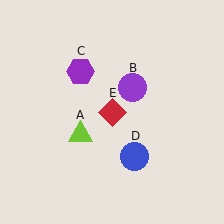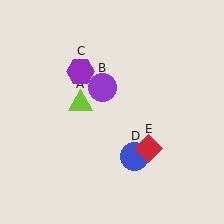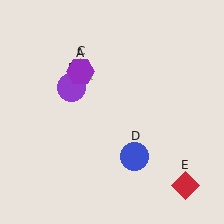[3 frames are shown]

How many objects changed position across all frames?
3 objects changed position: lime triangle (object A), purple circle (object B), red diamond (object E).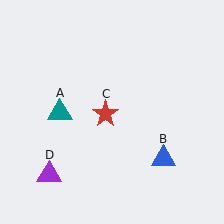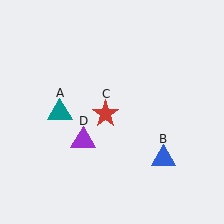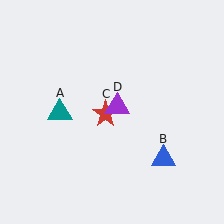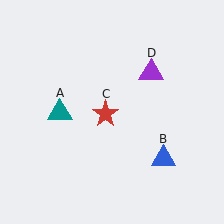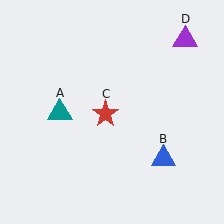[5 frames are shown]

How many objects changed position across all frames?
1 object changed position: purple triangle (object D).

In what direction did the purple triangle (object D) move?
The purple triangle (object D) moved up and to the right.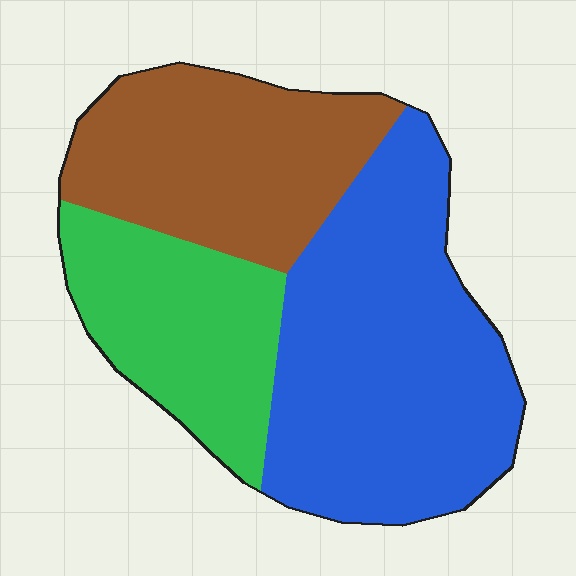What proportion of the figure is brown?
Brown covers roughly 30% of the figure.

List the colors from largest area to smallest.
From largest to smallest: blue, brown, green.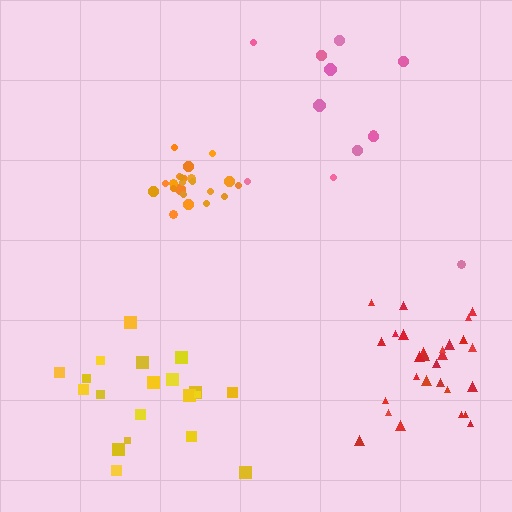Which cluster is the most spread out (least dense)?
Pink.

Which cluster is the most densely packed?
Orange.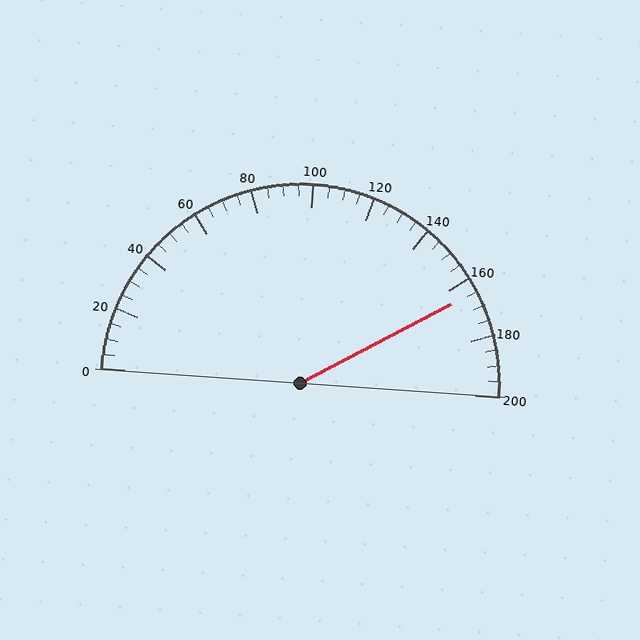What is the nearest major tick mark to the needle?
The nearest major tick mark is 160.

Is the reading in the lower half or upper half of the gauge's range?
The reading is in the upper half of the range (0 to 200).